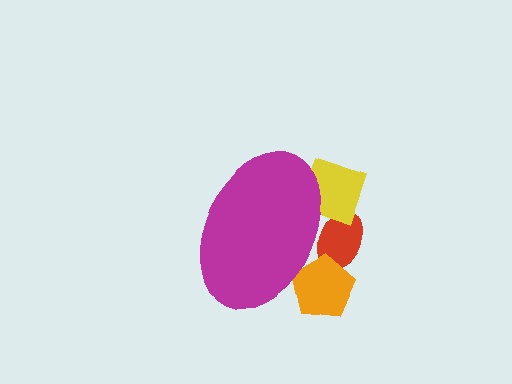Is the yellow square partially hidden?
Yes, the yellow square is partially hidden behind the magenta ellipse.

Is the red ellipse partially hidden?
Yes, the red ellipse is partially hidden behind the magenta ellipse.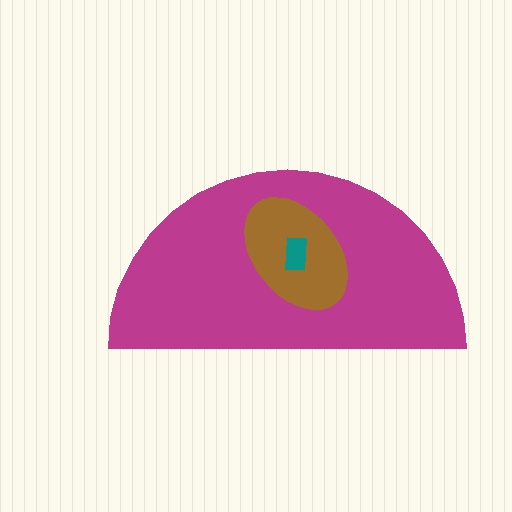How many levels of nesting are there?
3.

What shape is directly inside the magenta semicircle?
The brown ellipse.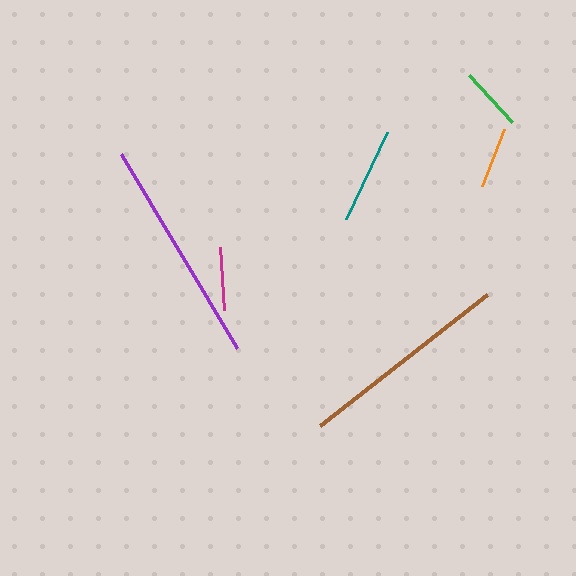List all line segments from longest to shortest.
From longest to shortest: purple, brown, teal, green, magenta, orange.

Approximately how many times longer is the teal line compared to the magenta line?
The teal line is approximately 1.5 times the length of the magenta line.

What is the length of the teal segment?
The teal segment is approximately 97 pixels long.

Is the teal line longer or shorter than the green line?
The teal line is longer than the green line.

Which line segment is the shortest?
The orange line is the shortest at approximately 62 pixels.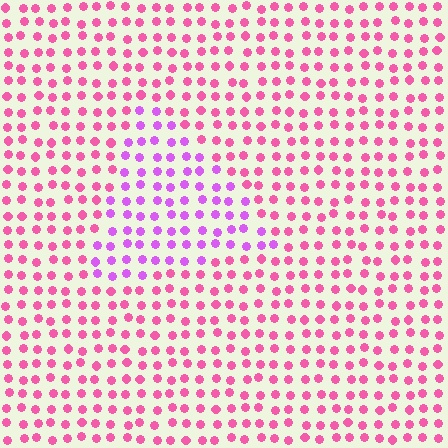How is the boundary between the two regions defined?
The boundary is defined purely by a slight shift in hue (about 39 degrees). Spacing, size, and orientation are identical on both sides.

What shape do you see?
I see a triangle.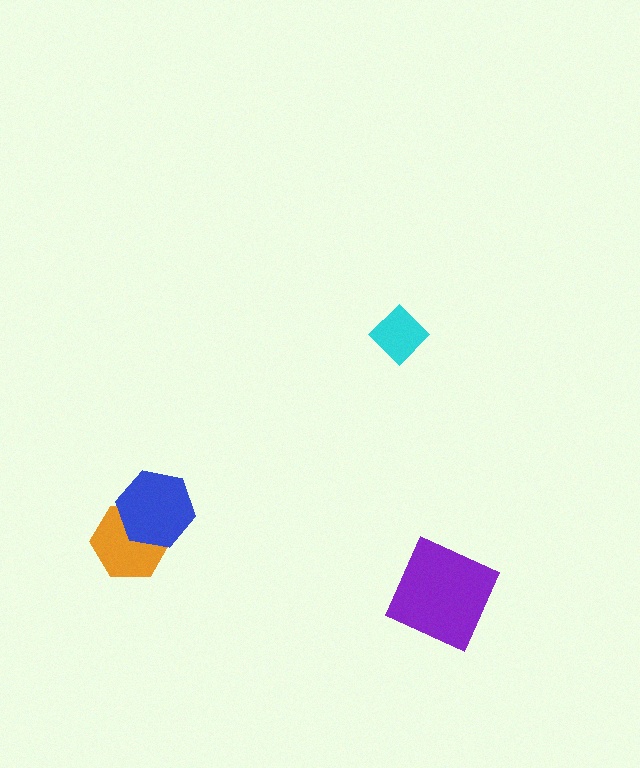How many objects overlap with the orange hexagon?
1 object overlaps with the orange hexagon.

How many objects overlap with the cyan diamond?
0 objects overlap with the cyan diamond.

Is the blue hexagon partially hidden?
No, no other shape covers it.